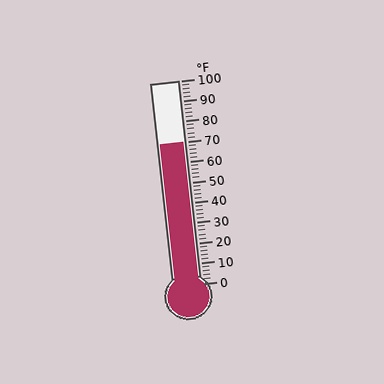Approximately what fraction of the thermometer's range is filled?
The thermometer is filled to approximately 70% of its range.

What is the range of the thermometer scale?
The thermometer scale ranges from 0°F to 100°F.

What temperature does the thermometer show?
The thermometer shows approximately 70°F.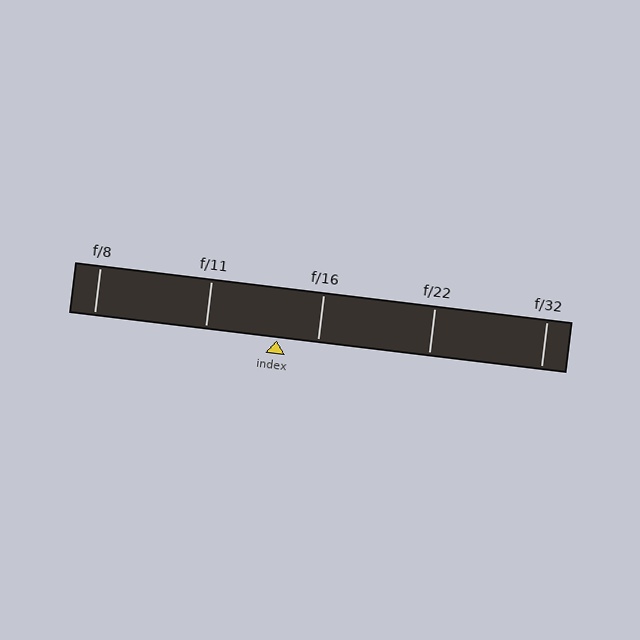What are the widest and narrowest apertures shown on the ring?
The widest aperture shown is f/8 and the narrowest is f/32.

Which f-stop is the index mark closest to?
The index mark is closest to f/16.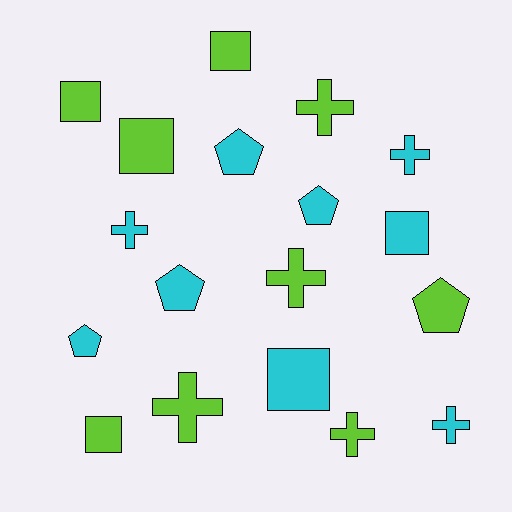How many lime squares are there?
There are 4 lime squares.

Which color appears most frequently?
Cyan, with 9 objects.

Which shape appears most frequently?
Cross, with 7 objects.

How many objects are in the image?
There are 18 objects.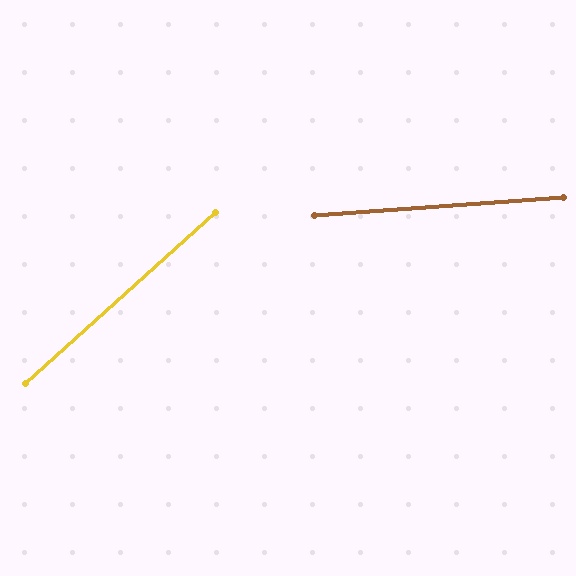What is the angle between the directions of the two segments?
Approximately 38 degrees.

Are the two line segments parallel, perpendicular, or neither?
Neither parallel nor perpendicular — they differ by about 38°.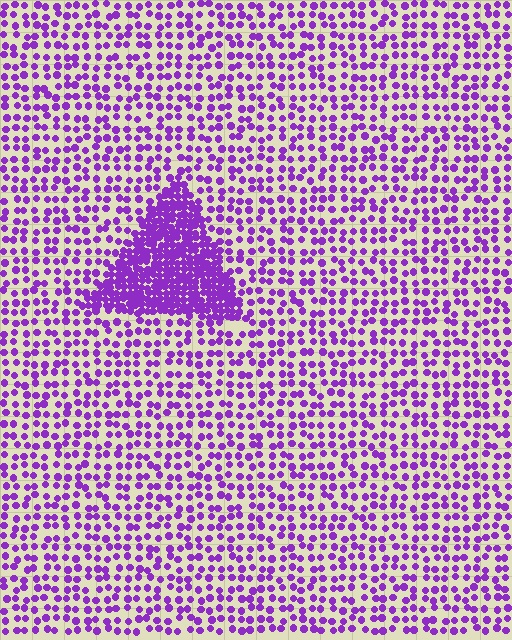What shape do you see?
I see a triangle.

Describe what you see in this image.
The image contains small purple elements arranged at two different densities. A triangle-shaped region is visible where the elements are more densely packed than the surrounding area.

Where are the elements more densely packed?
The elements are more densely packed inside the triangle boundary.